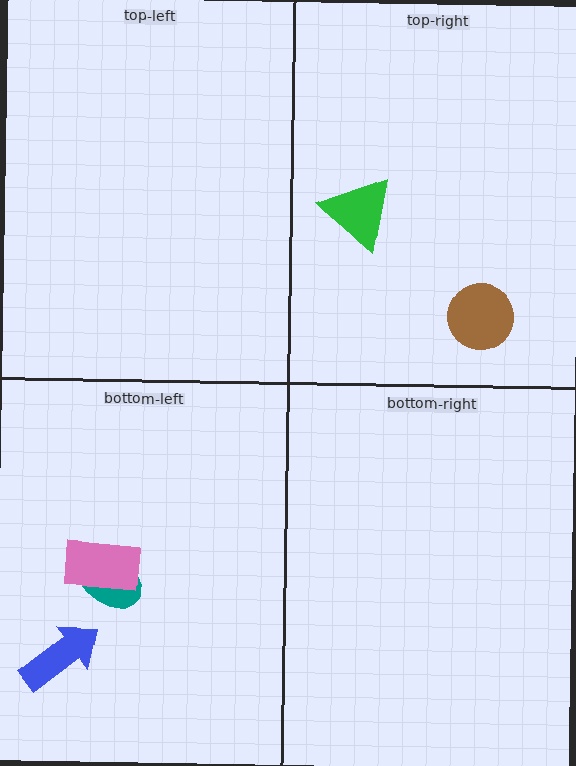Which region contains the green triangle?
The top-right region.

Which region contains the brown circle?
The top-right region.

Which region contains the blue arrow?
The bottom-left region.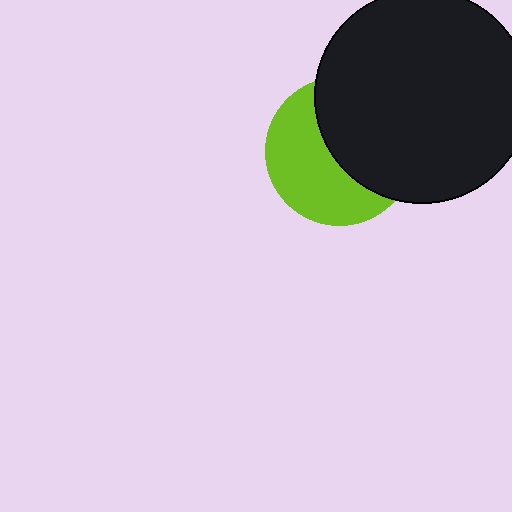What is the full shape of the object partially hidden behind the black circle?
The partially hidden object is a lime circle.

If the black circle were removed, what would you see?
You would see the complete lime circle.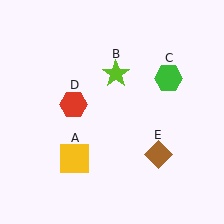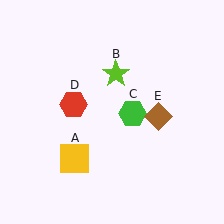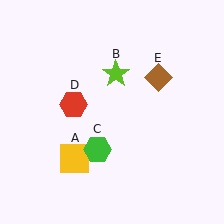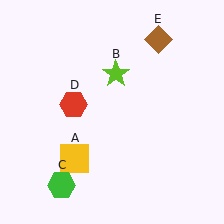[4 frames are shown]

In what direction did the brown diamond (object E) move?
The brown diamond (object E) moved up.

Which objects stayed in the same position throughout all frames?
Yellow square (object A) and lime star (object B) and red hexagon (object D) remained stationary.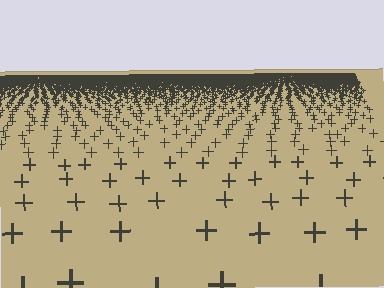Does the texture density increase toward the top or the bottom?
Density increases toward the top.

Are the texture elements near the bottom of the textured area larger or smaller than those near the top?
Larger. Near the bottom, elements are closer to the viewer and appear at a bigger on-screen size.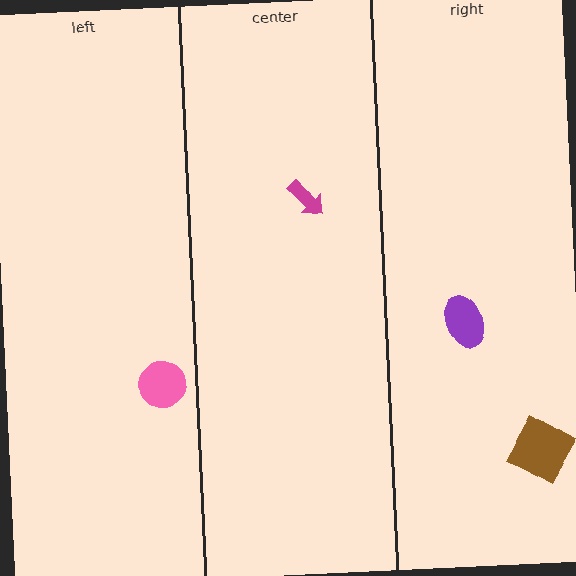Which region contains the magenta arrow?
The center region.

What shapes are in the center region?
The magenta arrow.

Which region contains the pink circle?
The left region.